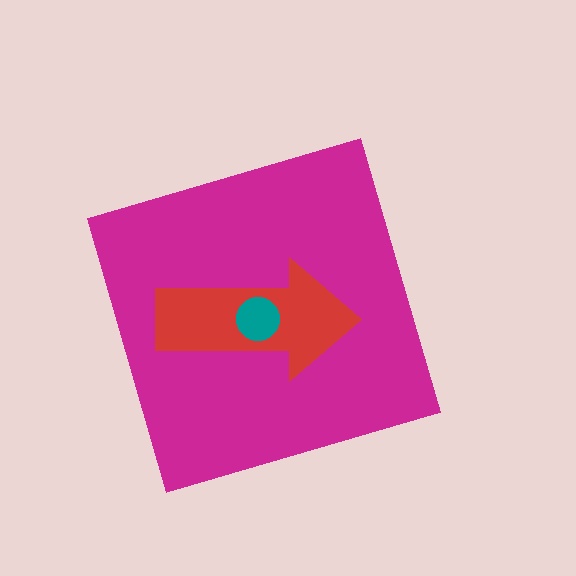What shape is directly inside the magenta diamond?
The red arrow.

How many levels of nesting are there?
3.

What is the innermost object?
The teal circle.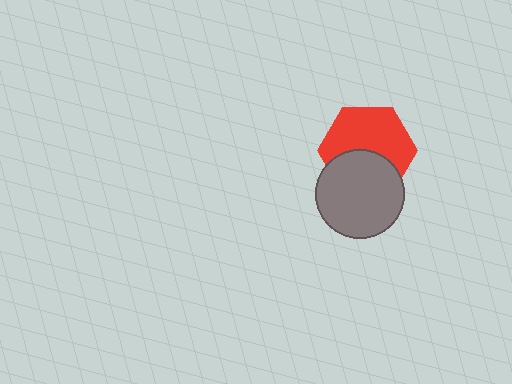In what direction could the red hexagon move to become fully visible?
The red hexagon could move up. That would shift it out from behind the gray circle entirely.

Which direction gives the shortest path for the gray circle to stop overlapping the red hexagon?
Moving down gives the shortest separation.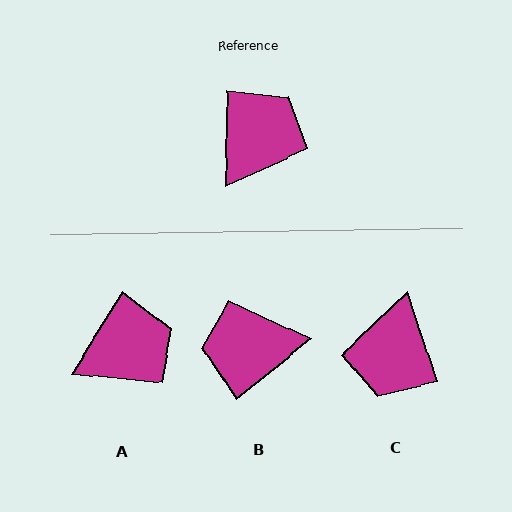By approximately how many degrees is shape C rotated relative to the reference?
Approximately 161 degrees clockwise.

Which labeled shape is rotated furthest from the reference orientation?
C, about 161 degrees away.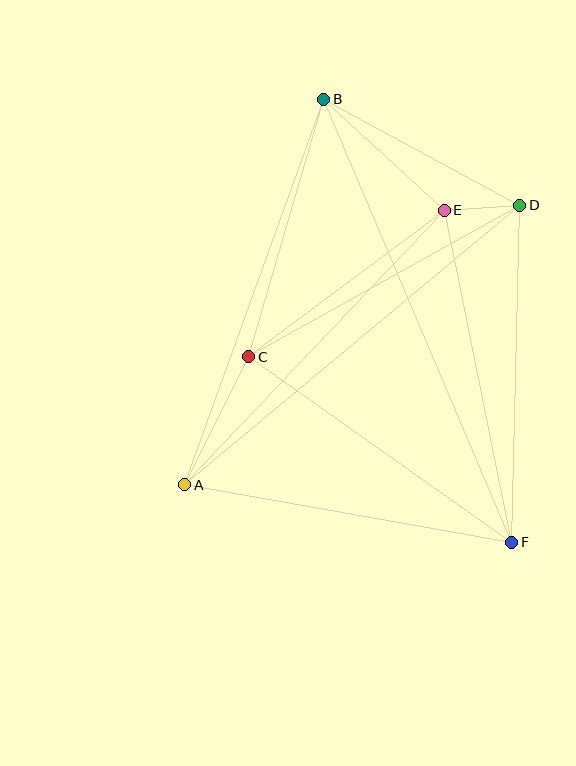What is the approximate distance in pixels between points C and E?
The distance between C and E is approximately 244 pixels.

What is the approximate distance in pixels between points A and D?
The distance between A and D is approximately 437 pixels.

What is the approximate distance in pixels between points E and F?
The distance between E and F is approximately 339 pixels.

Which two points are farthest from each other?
Points B and F are farthest from each other.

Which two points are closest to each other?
Points D and E are closest to each other.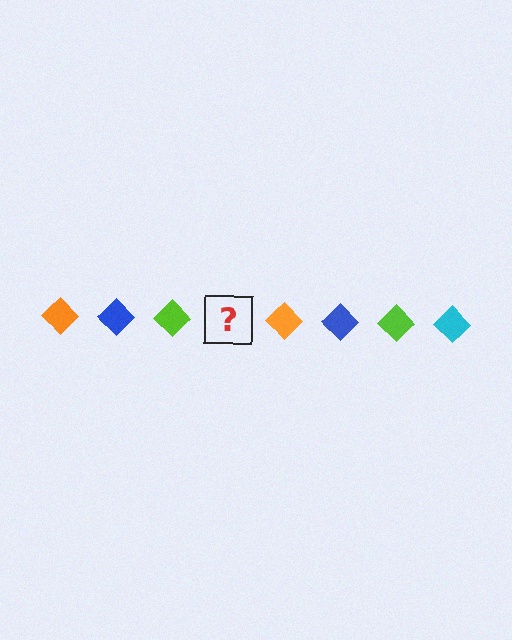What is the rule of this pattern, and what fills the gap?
The rule is that the pattern cycles through orange, blue, lime, cyan diamonds. The gap should be filled with a cyan diamond.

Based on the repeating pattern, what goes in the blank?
The blank should be a cyan diamond.